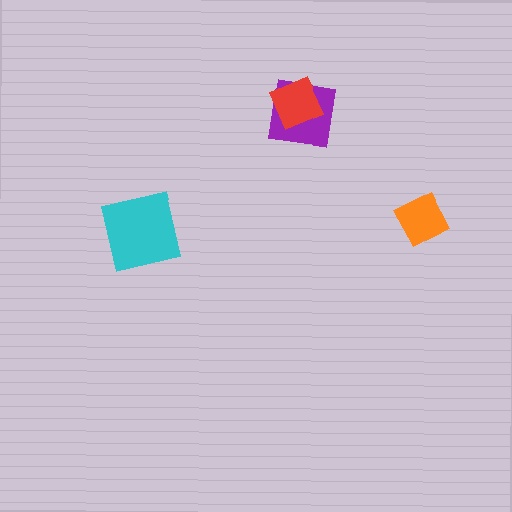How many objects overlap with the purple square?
1 object overlaps with the purple square.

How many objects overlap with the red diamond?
1 object overlaps with the red diamond.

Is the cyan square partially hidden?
No, no other shape covers it.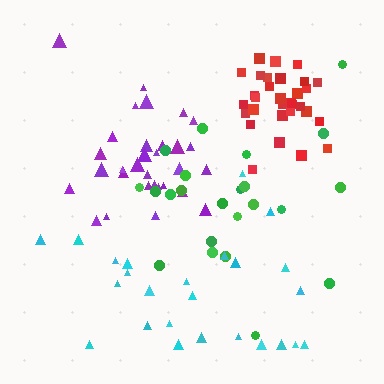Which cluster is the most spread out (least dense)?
Cyan.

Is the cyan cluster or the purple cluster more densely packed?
Purple.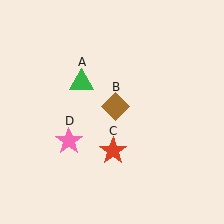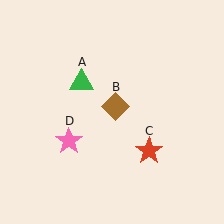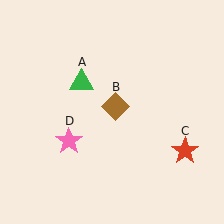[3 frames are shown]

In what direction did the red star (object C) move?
The red star (object C) moved right.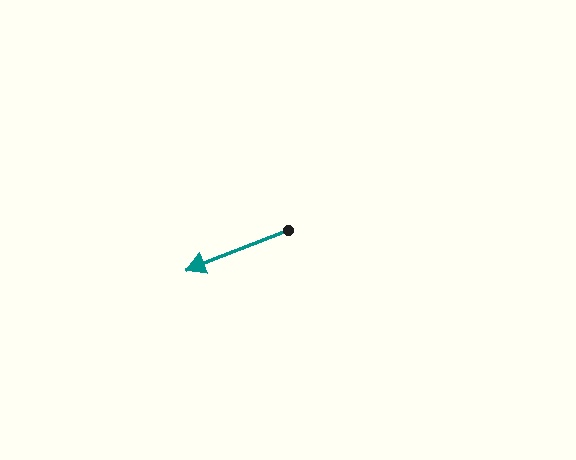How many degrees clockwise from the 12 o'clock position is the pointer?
Approximately 249 degrees.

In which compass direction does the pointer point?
West.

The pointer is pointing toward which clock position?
Roughly 8 o'clock.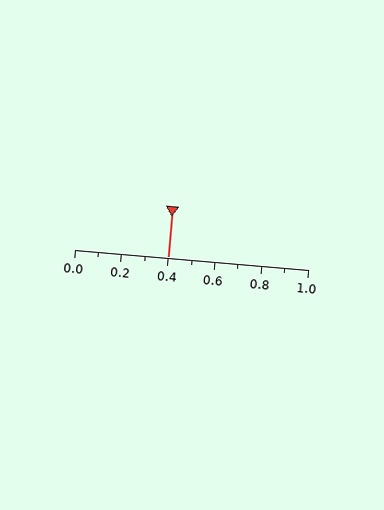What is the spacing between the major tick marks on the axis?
The major ticks are spaced 0.2 apart.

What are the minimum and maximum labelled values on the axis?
The axis runs from 0.0 to 1.0.